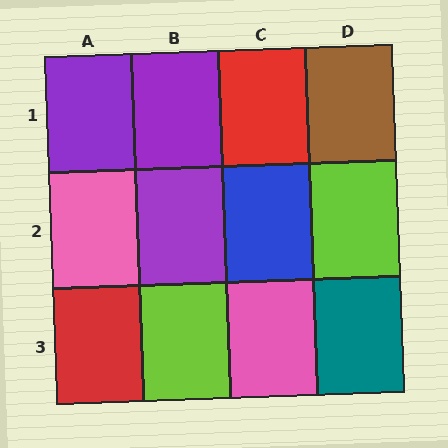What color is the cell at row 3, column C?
Pink.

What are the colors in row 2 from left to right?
Pink, purple, blue, lime.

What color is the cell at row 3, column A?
Red.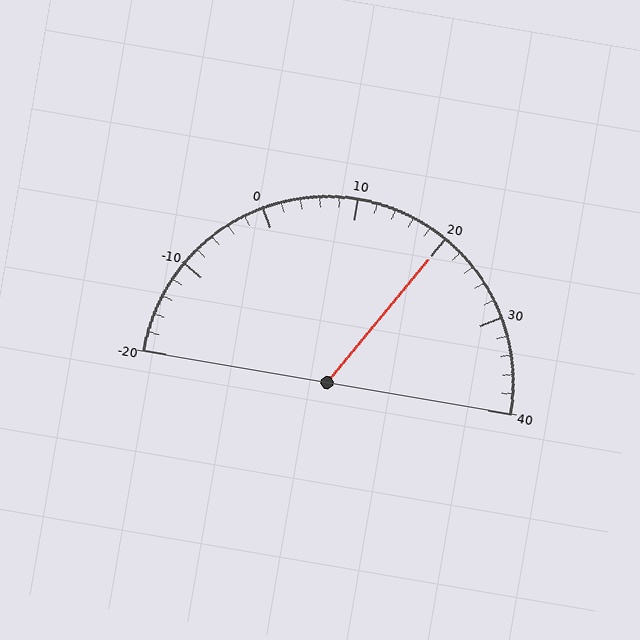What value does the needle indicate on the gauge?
The needle indicates approximately 20.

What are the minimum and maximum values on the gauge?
The gauge ranges from -20 to 40.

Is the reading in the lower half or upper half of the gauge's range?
The reading is in the upper half of the range (-20 to 40).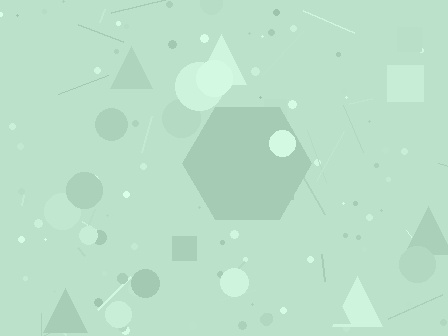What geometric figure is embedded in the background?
A hexagon is embedded in the background.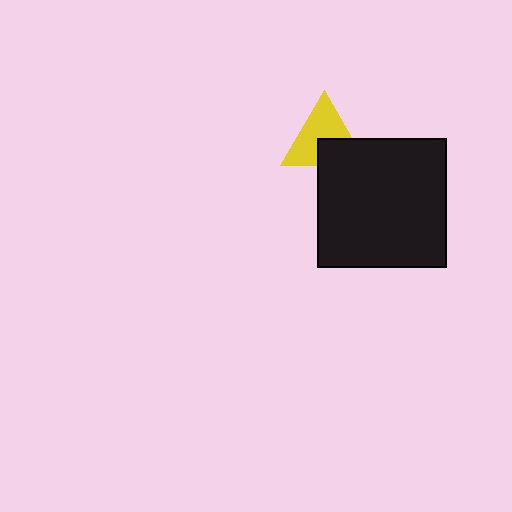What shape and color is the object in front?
The object in front is a black square.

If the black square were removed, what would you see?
You would see the complete yellow triangle.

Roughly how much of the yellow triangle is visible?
About half of it is visible (roughly 64%).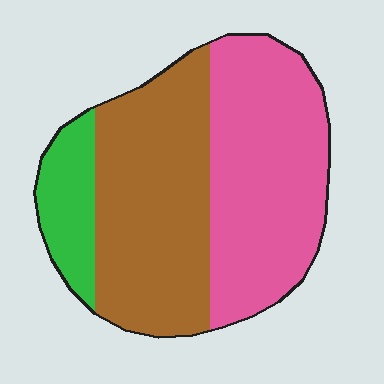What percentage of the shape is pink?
Pink covers about 45% of the shape.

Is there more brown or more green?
Brown.